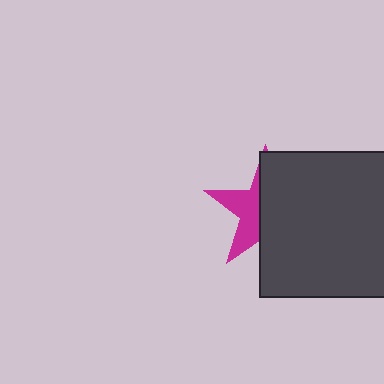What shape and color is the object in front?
The object in front is a dark gray rectangle.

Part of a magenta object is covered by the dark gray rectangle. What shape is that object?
It is a star.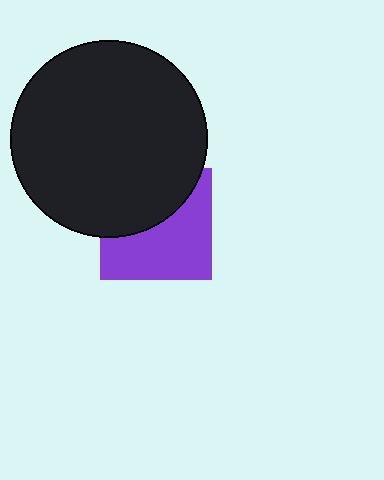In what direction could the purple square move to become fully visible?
The purple square could move down. That would shift it out from behind the black circle entirely.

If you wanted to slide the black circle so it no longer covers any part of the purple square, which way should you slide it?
Slide it up — that is the most direct way to separate the two shapes.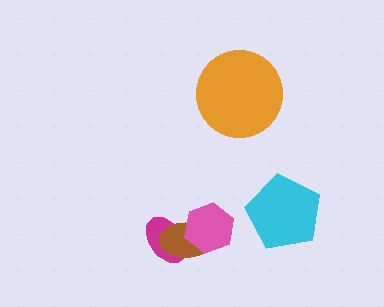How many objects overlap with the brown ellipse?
2 objects overlap with the brown ellipse.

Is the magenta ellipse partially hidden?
Yes, it is partially covered by another shape.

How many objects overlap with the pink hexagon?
2 objects overlap with the pink hexagon.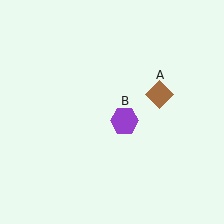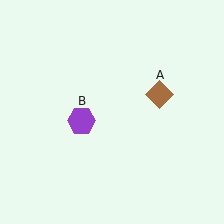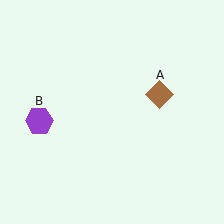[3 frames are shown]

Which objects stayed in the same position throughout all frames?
Brown diamond (object A) remained stationary.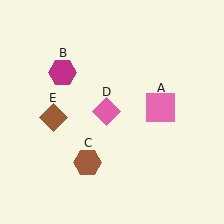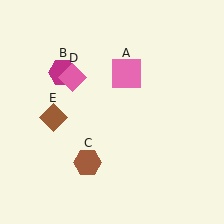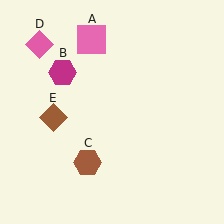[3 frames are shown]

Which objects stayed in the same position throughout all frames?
Magenta hexagon (object B) and brown hexagon (object C) and brown diamond (object E) remained stationary.